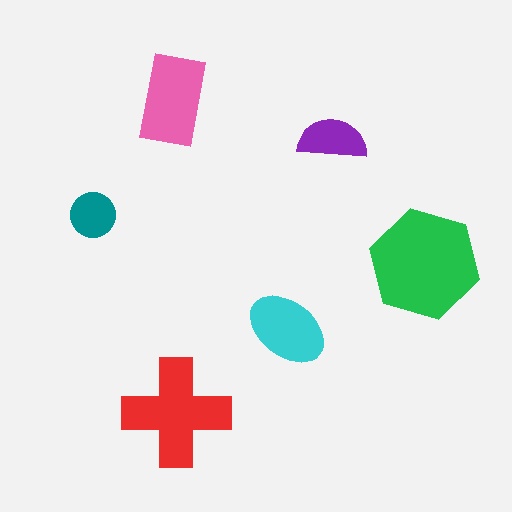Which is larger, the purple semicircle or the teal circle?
The purple semicircle.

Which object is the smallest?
The teal circle.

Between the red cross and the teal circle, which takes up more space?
The red cross.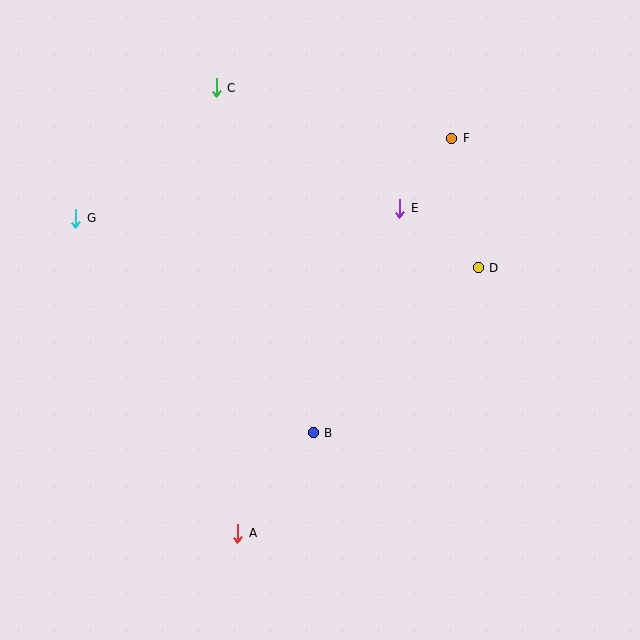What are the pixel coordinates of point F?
Point F is at (452, 138).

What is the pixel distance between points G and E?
The distance between G and E is 324 pixels.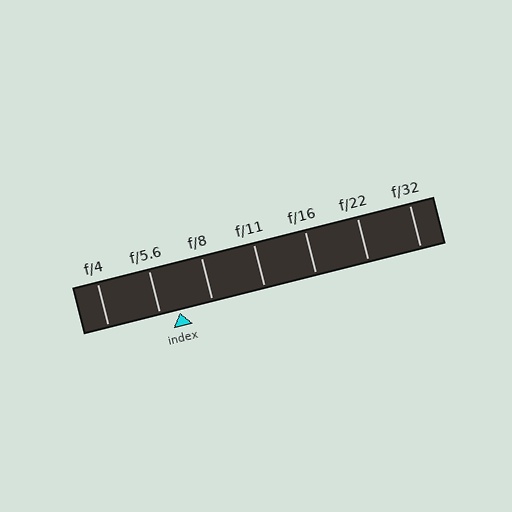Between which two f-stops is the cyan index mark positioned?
The index mark is between f/5.6 and f/8.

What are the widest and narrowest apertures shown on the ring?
The widest aperture shown is f/4 and the narrowest is f/32.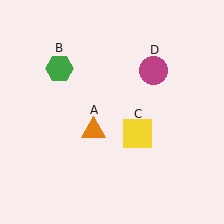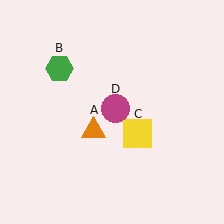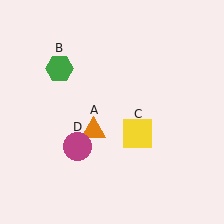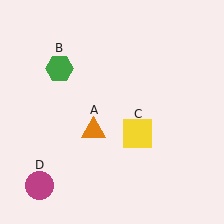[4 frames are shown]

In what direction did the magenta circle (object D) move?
The magenta circle (object D) moved down and to the left.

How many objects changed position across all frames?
1 object changed position: magenta circle (object D).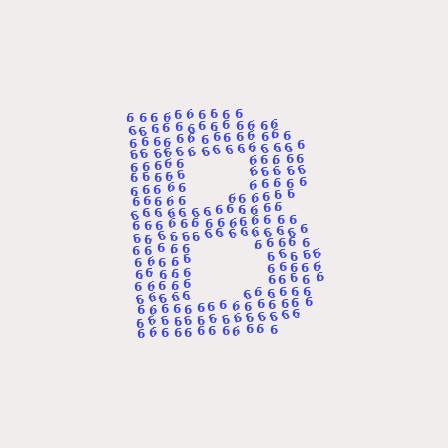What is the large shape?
The large shape is the letter B.